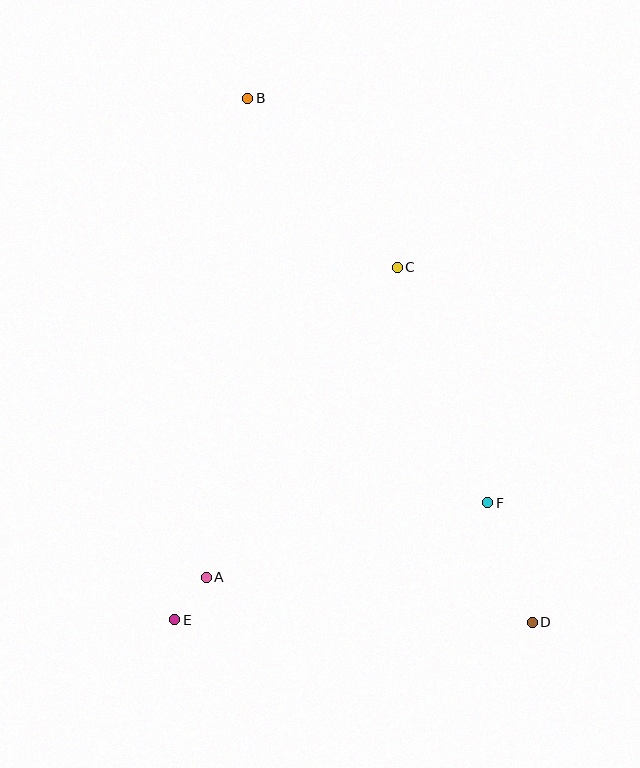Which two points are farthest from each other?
Points B and D are farthest from each other.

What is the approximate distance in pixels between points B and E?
The distance between B and E is approximately 527 pixels.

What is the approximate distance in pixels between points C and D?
The distance between C and D is approximately 380 pixels.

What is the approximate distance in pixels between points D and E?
The distance between D and E is approximately 358 pixels.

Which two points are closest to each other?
Points A and E are closest to each other.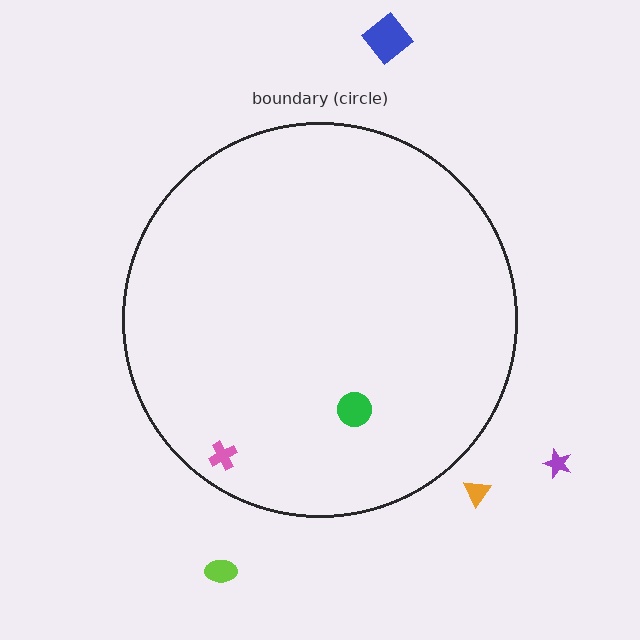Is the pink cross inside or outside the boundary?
Inside.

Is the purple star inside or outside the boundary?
Outside.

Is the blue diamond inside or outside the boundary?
Outside.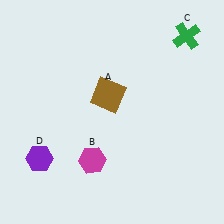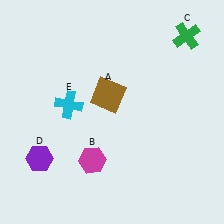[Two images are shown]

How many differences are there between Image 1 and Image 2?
There is 1 difference between the two images.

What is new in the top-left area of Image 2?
A cyan cross (E) was added in the top-left area of Image 2.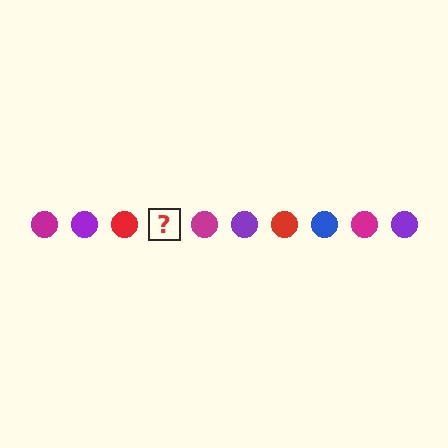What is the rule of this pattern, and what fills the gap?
The rule is that the pattern cycles through magenta, purple, red, blue circles. The gap should be filled with a blue circle.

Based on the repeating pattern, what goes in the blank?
The blank should be a blue circle.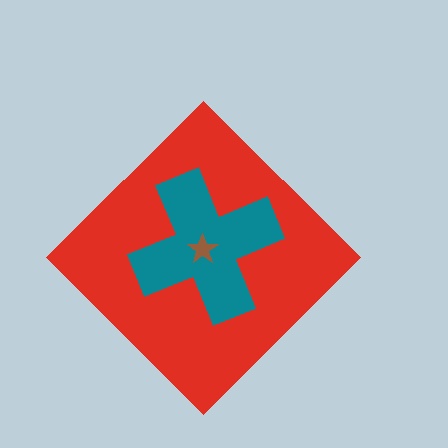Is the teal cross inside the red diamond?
Yes.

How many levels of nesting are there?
3.